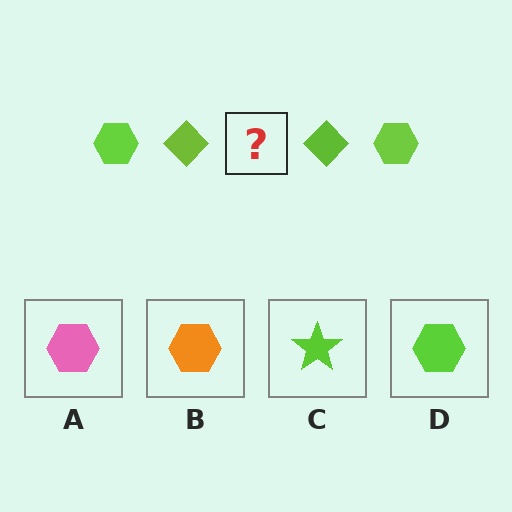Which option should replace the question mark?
Option D.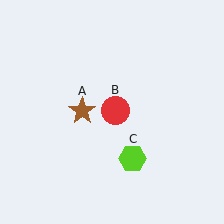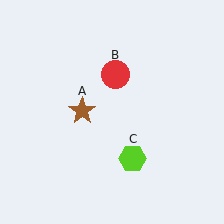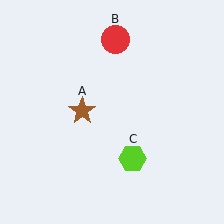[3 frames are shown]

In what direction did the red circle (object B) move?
The red circle (object B) moved up.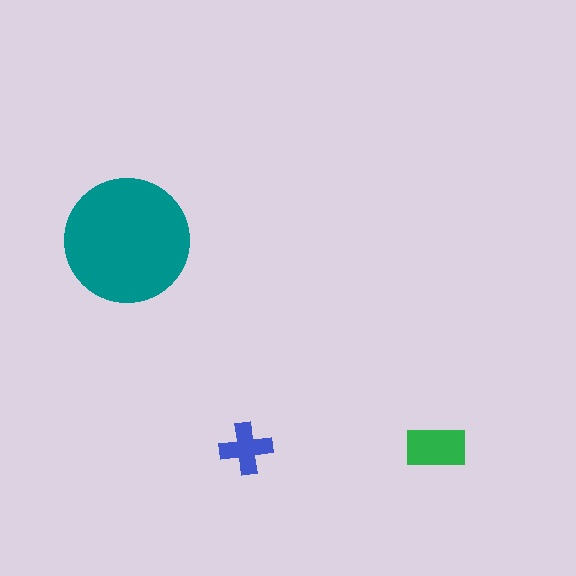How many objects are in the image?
There are 3 objects in the image.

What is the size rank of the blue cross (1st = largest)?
3rd.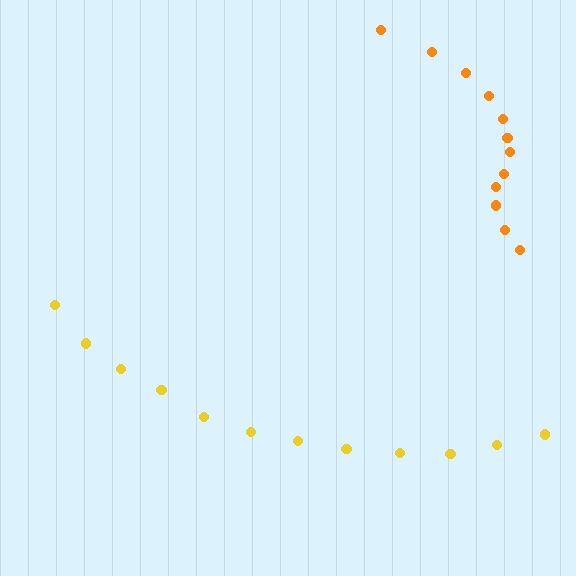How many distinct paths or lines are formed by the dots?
There are 2 distinct paths.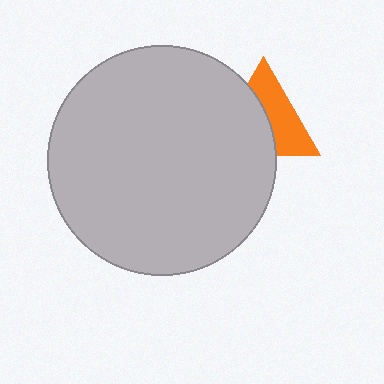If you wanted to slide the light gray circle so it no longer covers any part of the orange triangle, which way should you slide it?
Slide it left — that is the most direct way to separate the two shapes.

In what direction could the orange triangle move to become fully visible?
The orange triangle could move right. That would shift it out from behind the light gray circle entirely.